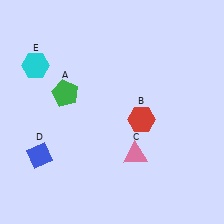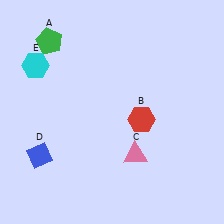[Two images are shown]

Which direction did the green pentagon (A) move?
The green pentagon (A) moved up.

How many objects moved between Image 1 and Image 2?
1 object moved between the two images.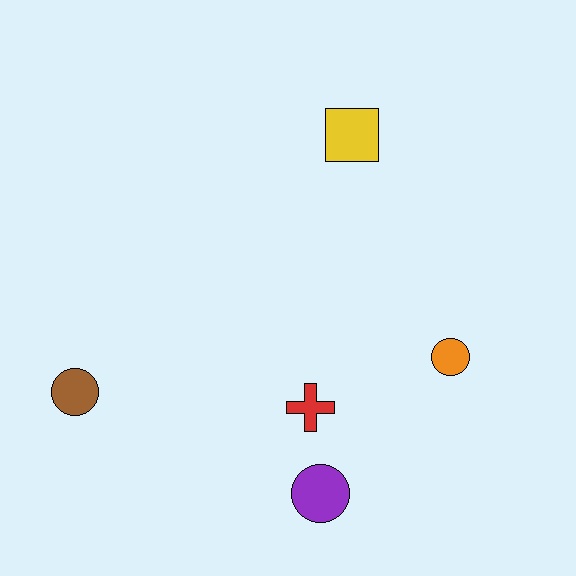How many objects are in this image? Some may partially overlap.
There are 5 objects.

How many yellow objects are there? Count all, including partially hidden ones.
There is 1 yellow object.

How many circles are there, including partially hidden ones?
There are 3 circles.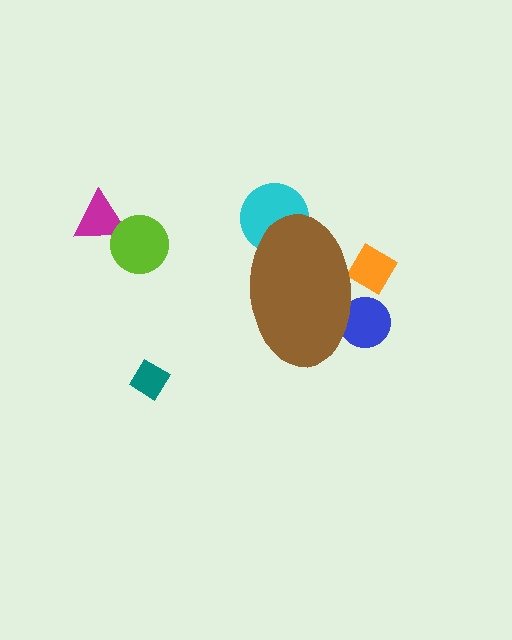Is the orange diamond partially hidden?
Yes, the orange diamond is partially hidden behind the brown ellipse.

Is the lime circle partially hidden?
No, the lime circle is fully visible.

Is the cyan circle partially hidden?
Yes, the cyan circle is partially hidden behind the brown ellipse.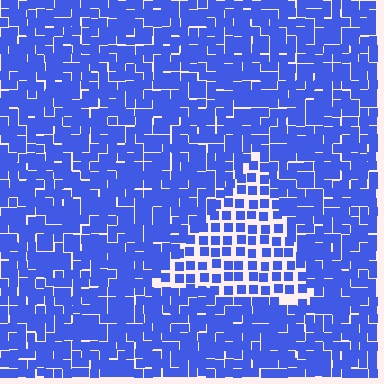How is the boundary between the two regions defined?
The boundary is defined by a change in element density (approximately 1.9x ratio). All elements are the same color, size, and shape.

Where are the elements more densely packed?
The elements are more densely packed outside the triangle boundary.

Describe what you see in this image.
The image contains small blue elements arranged at two different densities. A triangle-shaped region is visible where the elements are less densely packed than the surrounding area.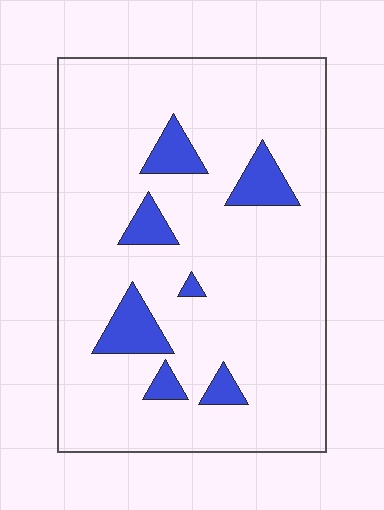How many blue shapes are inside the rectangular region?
7.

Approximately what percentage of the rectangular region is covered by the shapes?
Approximately 10%.